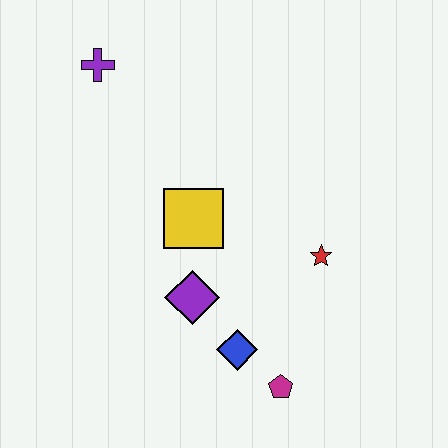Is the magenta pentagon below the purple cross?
Yes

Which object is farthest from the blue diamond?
The purple cross is farthest from the blue diamond.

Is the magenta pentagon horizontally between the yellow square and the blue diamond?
No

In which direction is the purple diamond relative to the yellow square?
The purple diamond is below the yellow square.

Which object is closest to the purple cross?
The yellow square is closest to the purple cross.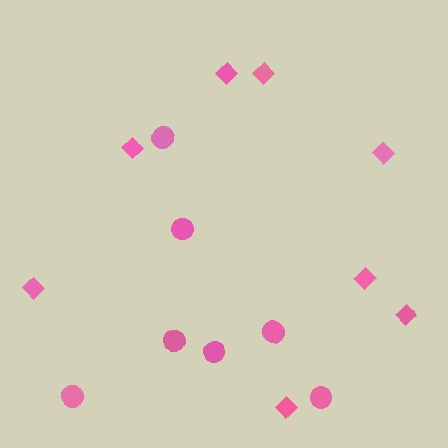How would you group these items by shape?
There are 2 groups: one group of circles (7) and one group of diamonds (8).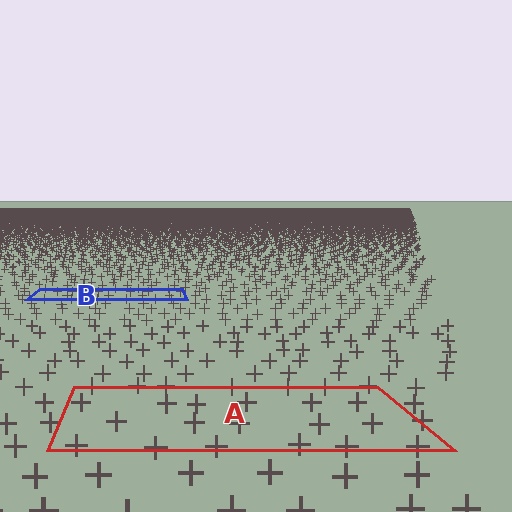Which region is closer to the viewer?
Region A is closer. The texture elements there are larger and more spread out.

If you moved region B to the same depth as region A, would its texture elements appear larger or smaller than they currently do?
They would appear larger. At a closer depth, the same texture elements are projected at a bigger on-screen size.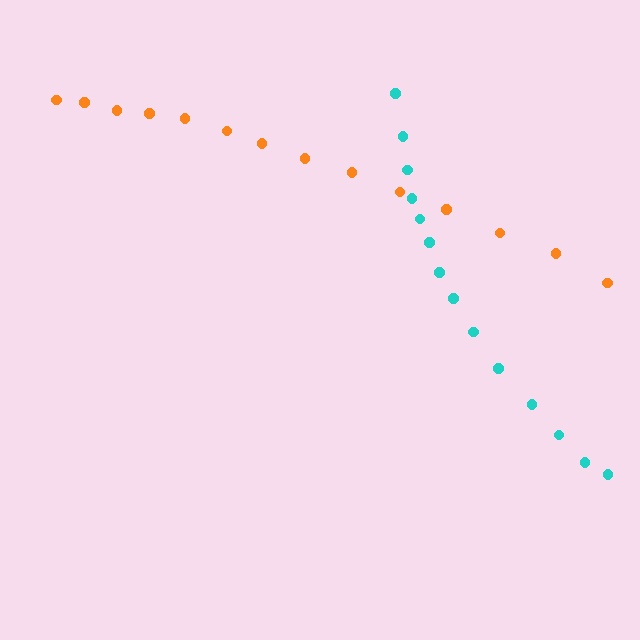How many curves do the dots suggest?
There are 2 distinct paths.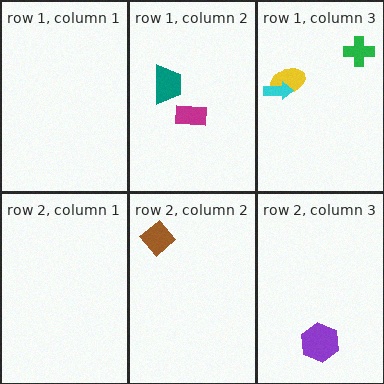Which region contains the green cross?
The row 1, column 3 region.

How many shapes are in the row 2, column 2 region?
1.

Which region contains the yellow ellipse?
The row 1, column 3 region.